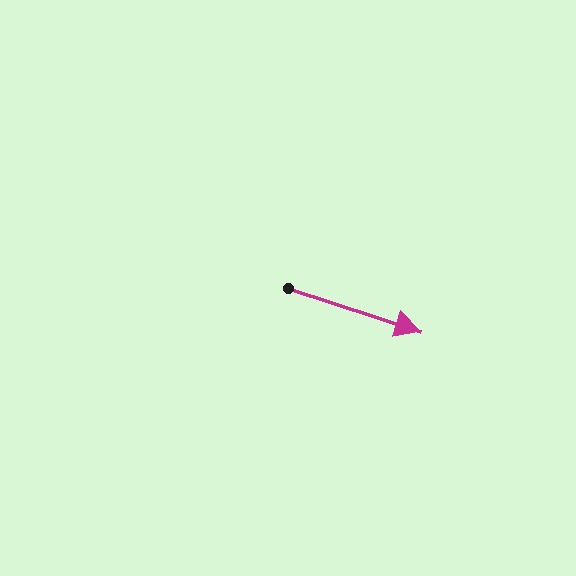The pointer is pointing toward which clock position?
Roughly 4 o'clock.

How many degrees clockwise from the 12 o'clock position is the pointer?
Approximately 108 degrees.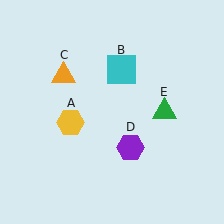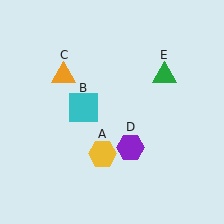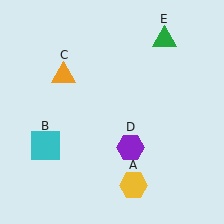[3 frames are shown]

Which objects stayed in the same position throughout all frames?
Orange triangle (object C) and purple hexagon (object D) remained stationary.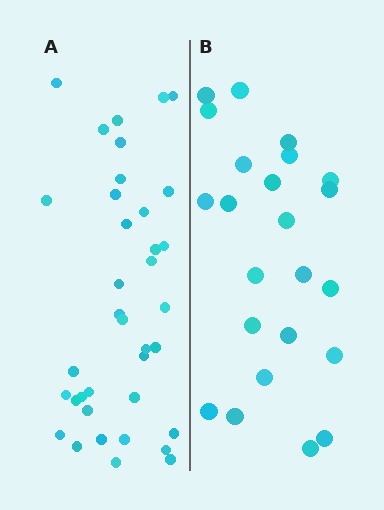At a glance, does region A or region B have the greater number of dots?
Region A (the left region) has more dots.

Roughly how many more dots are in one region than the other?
Region A has approximately 15 more dots than region B.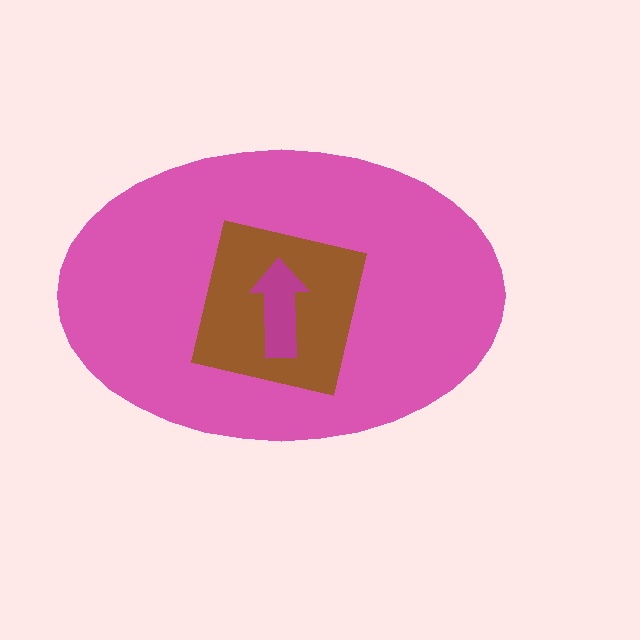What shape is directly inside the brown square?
The magenta arrow.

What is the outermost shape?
The pink ellipse.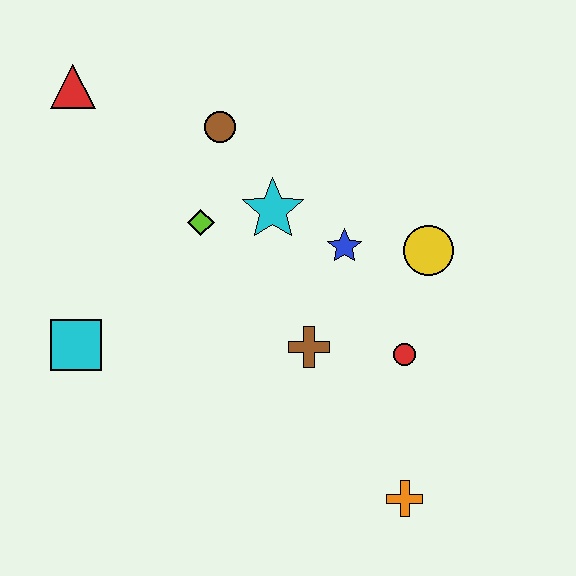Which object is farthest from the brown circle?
The orange cross is farthest from the brown circle.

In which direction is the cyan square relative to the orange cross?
The cyan square is to the left of the orange cross.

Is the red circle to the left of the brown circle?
No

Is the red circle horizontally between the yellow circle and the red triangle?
Yes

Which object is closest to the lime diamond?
The cyan star is closest to the lime diamond.